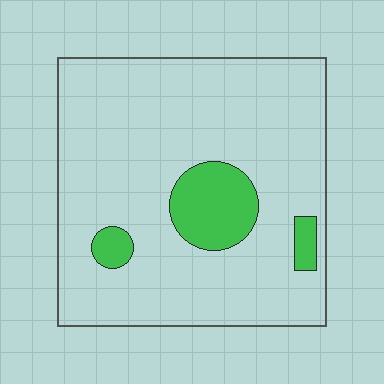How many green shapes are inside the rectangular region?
3.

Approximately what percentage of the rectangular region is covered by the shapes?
Approximately 10%.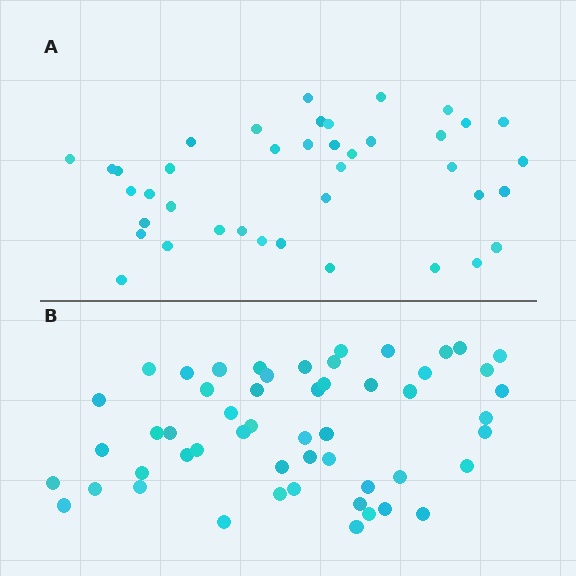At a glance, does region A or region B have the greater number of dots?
Region B (the bottom region) has more dots.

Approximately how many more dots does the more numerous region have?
Region B has approximately 15 more dots than region A.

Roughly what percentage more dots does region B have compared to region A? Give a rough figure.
About 30% more.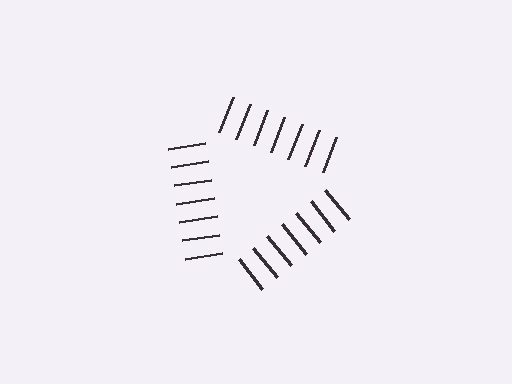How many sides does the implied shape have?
3 sides — the line-ends trace a triangle.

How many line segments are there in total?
21 — 7 along each of the 3 edges.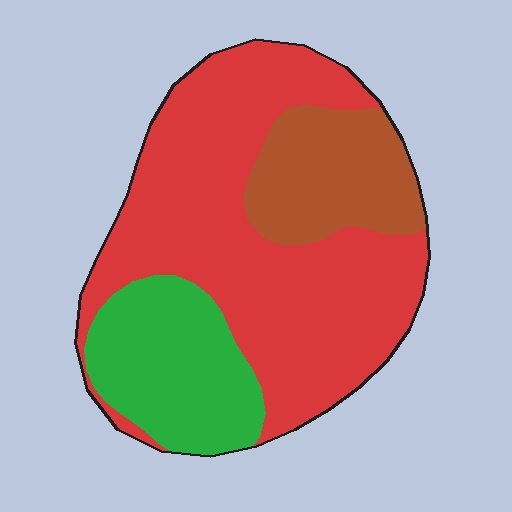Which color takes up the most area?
Red, at roughly 60%.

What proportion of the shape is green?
Green takes up about one fifth (1/5) of the shape.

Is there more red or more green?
Red.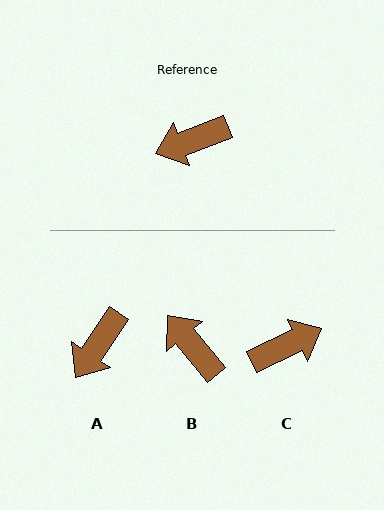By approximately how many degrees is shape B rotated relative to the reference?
Approximately 71 degrees clockwise.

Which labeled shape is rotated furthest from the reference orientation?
C, about 175 degrees away.